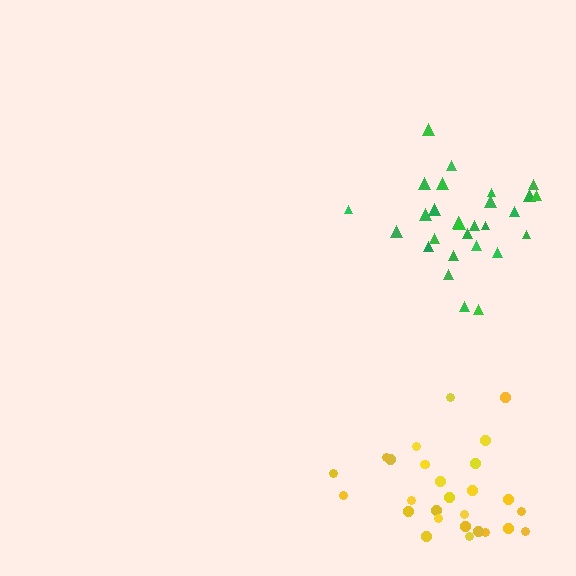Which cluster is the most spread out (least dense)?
Yellow.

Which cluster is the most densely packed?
Green.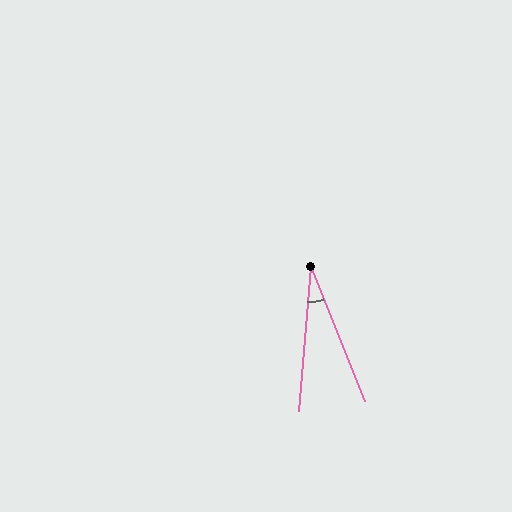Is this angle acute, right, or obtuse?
It is acute.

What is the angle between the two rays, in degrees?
Approximately 27 degrees.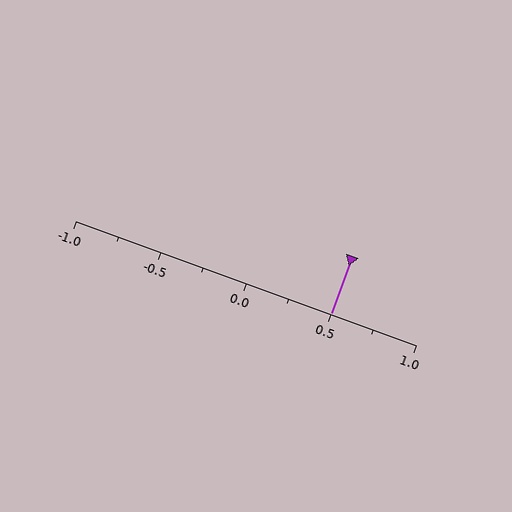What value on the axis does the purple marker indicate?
The marker indicates approximately 0.5.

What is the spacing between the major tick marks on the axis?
The major ticks are spaced 0.5 apart.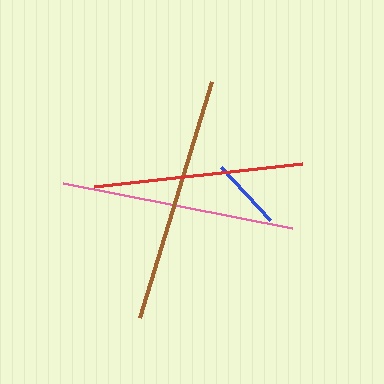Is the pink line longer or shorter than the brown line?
The brown line is longer than the pink line.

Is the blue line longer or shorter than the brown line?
The brown line is longer than the blue line.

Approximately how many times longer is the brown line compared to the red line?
The brown line is approximately 1.2 times the length of the red line.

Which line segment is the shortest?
The blue line is the shortest at approximately 72 pixels.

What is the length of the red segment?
The red segment is approximately 209 pixels long.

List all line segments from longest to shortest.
From longest to shortest: brown, pink, red, blue.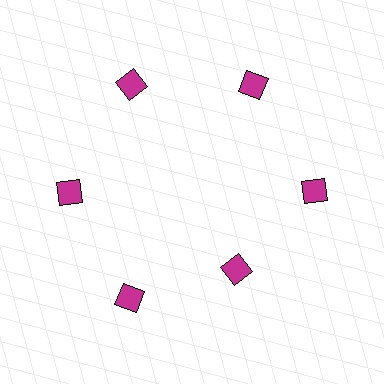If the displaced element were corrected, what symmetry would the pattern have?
It would have 6-fold rotational symmetry — the pattern would map onto itself every 60 degrees.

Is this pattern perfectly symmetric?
No. The 6 magenta diamonds are arranged in a ring, but one element near the 5 o'clock position is pulled inward toward the center, breaking the 6-fold rotational symmetry.